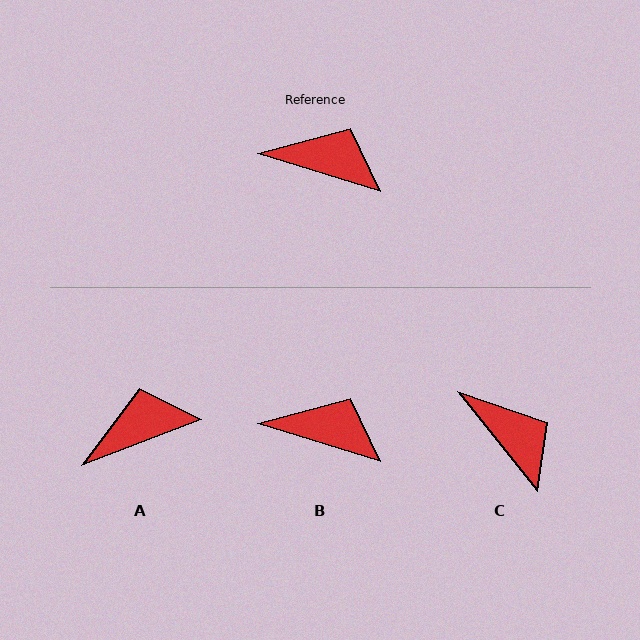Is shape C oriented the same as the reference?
No, it is off by about 34 degrees.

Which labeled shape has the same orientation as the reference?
B.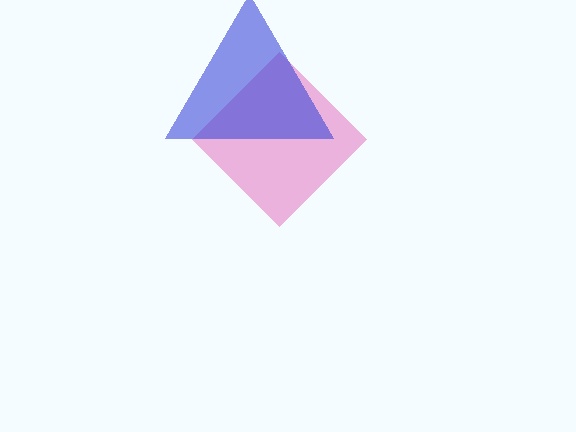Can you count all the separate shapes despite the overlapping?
Yes, there are 2 separate shapes.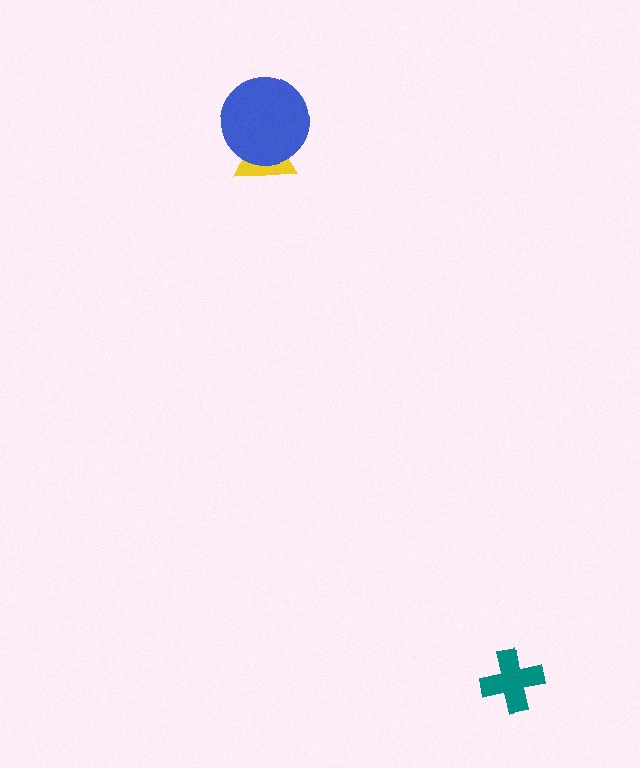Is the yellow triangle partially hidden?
Yes, it is partially covered by another shape.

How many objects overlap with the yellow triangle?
1 object overlaps with the yellow triangle.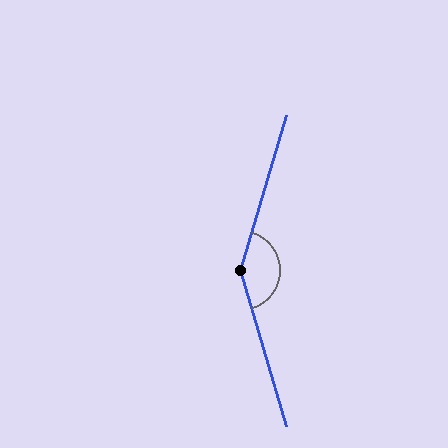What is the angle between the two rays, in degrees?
Approximately 147 degrees.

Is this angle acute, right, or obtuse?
It is obtuse.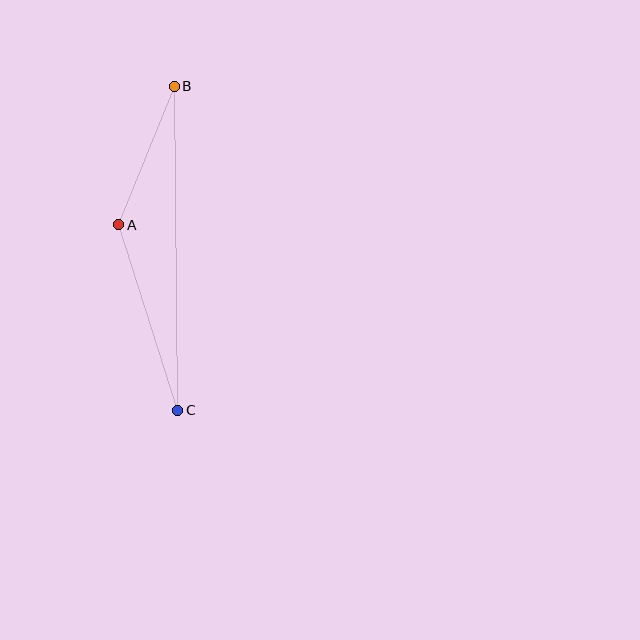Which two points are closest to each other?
Points A and B are closest to each other.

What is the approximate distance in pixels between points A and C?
The distance between A and C is approximately 195 pixels.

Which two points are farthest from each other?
Points B and C are farthest from each other.